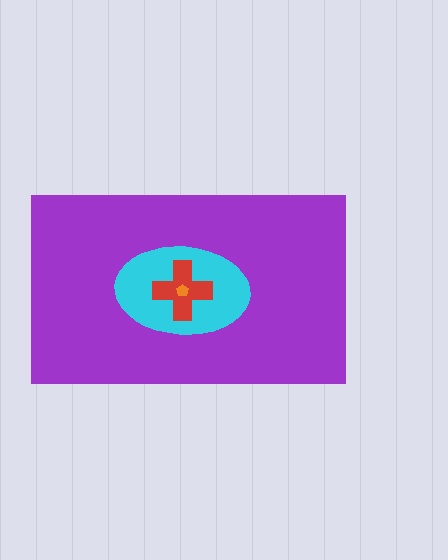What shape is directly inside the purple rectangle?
The cyan ellipse.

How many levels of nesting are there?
4.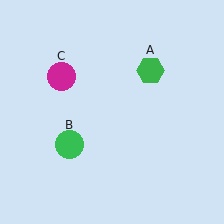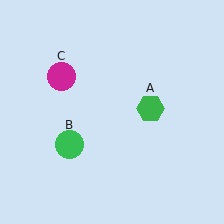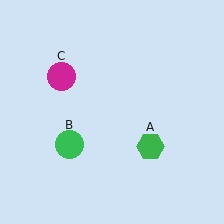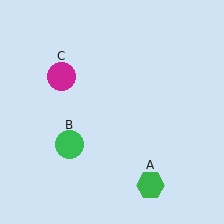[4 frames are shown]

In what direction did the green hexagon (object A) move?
The green hexagon (object A) moved down.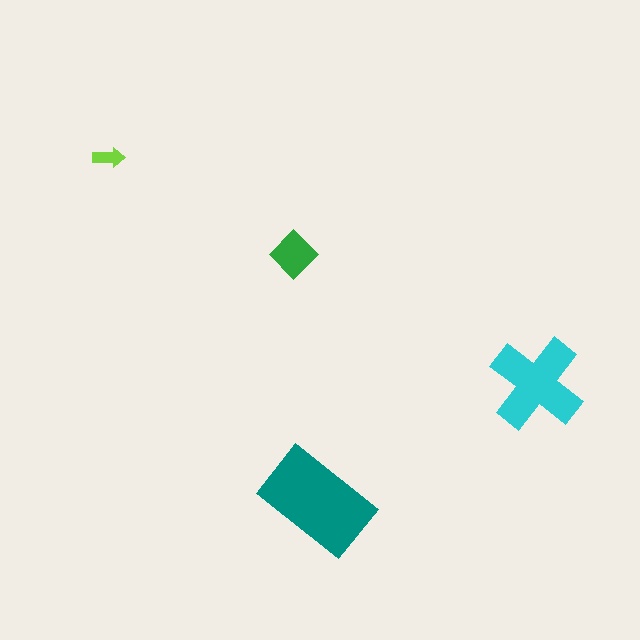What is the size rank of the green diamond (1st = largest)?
3rd.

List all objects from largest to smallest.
The teal rectangle, the cyan cross, the green diamond, the lime arrow.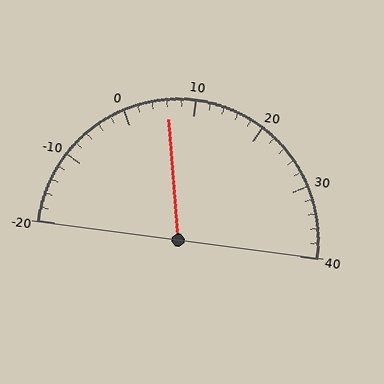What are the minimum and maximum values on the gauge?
The gauge ranges from -20 to 40.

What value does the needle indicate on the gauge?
The needle indicates approximately 6.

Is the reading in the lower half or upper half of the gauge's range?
The reading is in the lower half of the range (-20 to 40).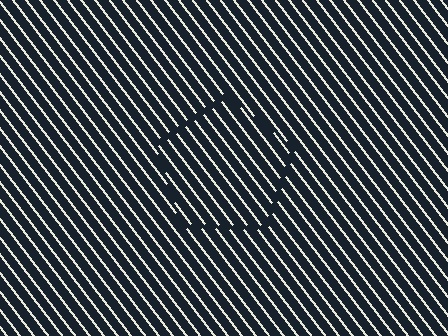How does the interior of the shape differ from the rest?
The interior of the shape contains the same grating, shifted by half a period — the contour is defined by the phase discontinuity where line-ends from the inner and outer gratings abut.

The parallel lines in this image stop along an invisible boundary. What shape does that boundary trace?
An illusory pentagon. The interior of the shape contains the same grating, shifted by half a period — the contour is defined by the phase discontinuity where line-ends from the inner and outer gratings abut.